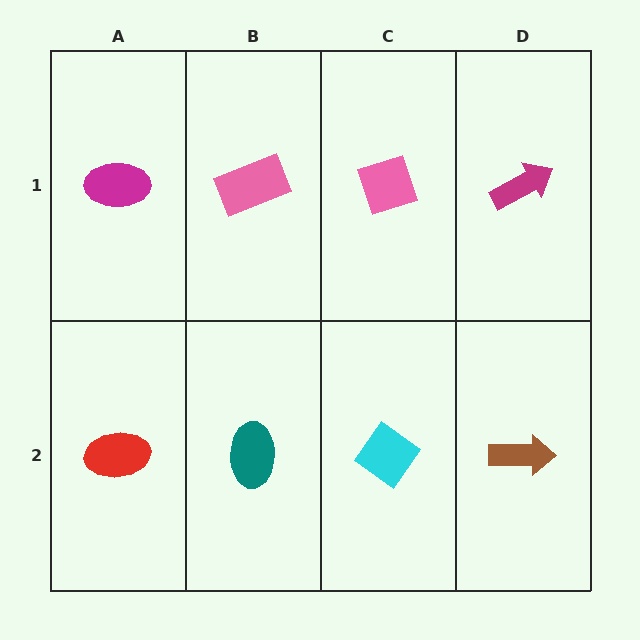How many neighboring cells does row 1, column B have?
3.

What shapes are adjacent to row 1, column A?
A red ellipse (row 2, column A), a pink rectangle (row 1, column B).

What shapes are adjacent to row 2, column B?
A pink rectangle (row 1, column B), a red ellipse (row 2, column A), a cyan diamond (row 2, column C).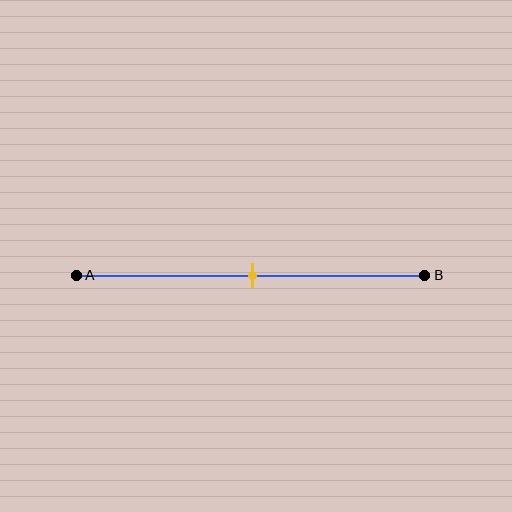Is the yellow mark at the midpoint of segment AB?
Yes, the mark is approximately at the midpoint.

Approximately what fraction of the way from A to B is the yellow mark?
The yellow mark is approximately 50% of the way from A to B.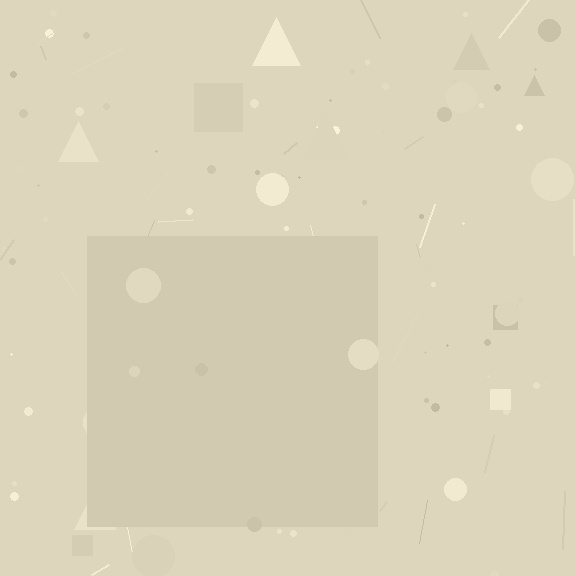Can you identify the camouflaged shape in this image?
The camouflaged shape is a square.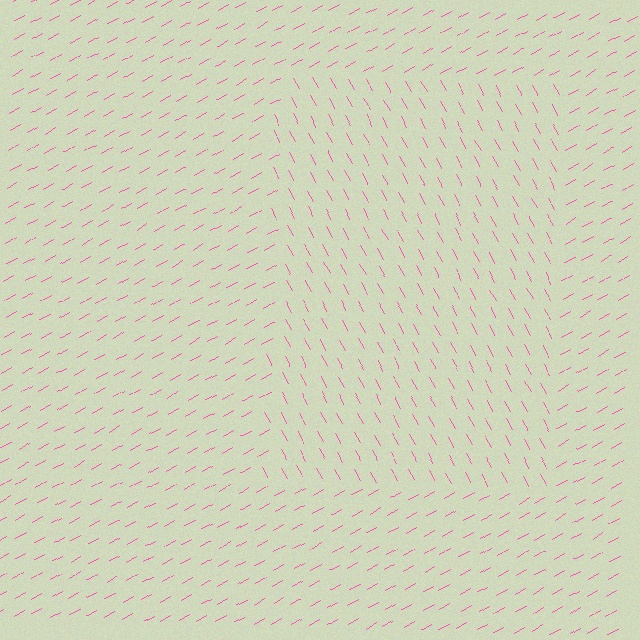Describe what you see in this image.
The image is filled with small pink line segments. A rectangle region in the image has lines oriented differently from the surrounding lines, creating a visible texture boundary.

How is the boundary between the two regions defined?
The boundary is defined purely by a change in line orientation (approximately 89 degrees difference). All lines are the same color and thickness.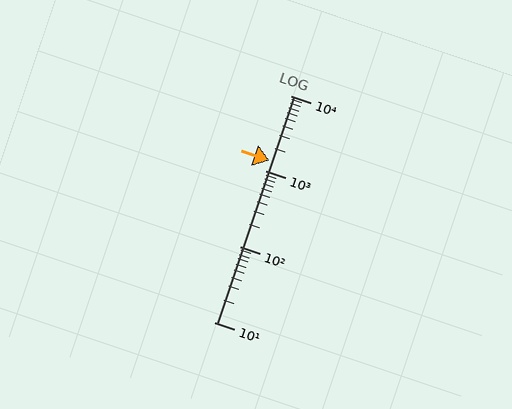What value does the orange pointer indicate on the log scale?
The pointer indicates approximately 1400.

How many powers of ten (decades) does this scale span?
The scale spans 3 decades, from 10 to 10000.